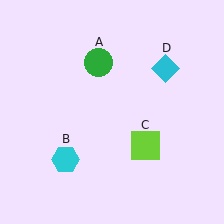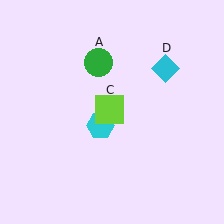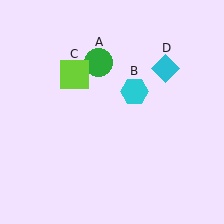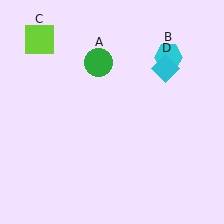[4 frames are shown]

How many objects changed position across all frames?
2 objects changed position: cyan hexagon (object B), lime square (object C).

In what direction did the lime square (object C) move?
The lime square (object C) moved up and to the left.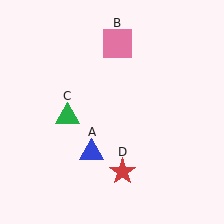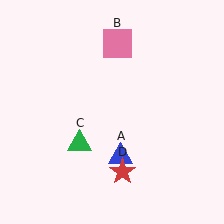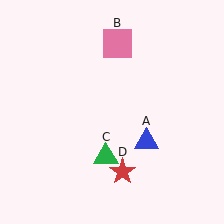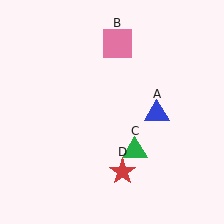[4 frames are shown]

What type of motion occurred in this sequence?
The blue triangle (object A), green triangle (object C) rotated counterclockwise around the center of the scene.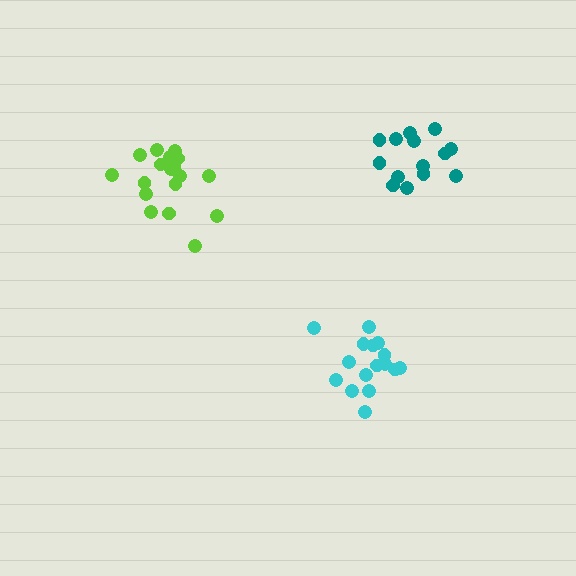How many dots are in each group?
Group 1: 14 dots, Group 2: 19 dots, Group 3: 16 dots (49 total).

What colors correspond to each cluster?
The clusters are colored: teal, lime, cyan.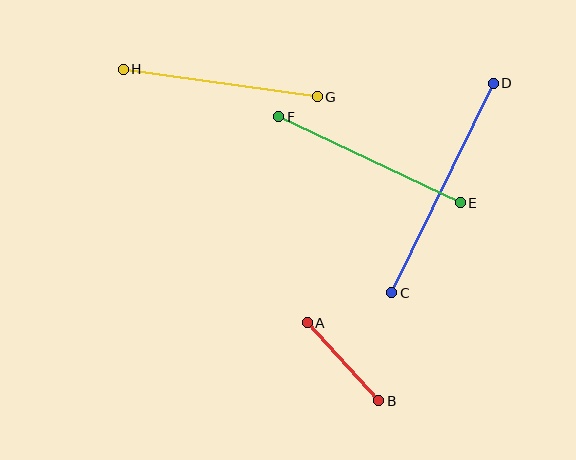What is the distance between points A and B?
The distance is approximately 105 pixels.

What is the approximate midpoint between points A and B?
The midpoint is at approximately (343, 362) pixels.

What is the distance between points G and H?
The distance is approximately 196 pixels.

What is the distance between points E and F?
The distance is approximately 201 pixels.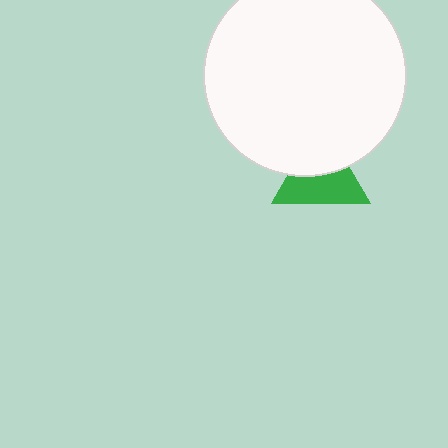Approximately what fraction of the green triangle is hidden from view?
Roughly 44% of the green triangle is hidden behind the white circle.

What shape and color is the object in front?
The object in front is a white circle.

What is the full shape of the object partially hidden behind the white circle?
The partially hidden object is a green triangle.